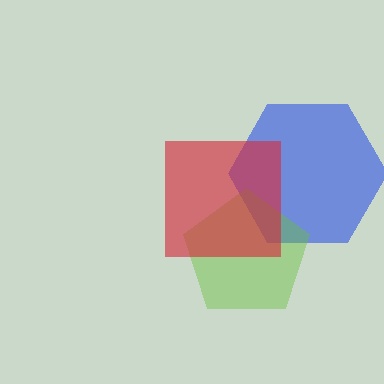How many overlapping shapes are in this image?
There are 3 overlapping shapes in the image.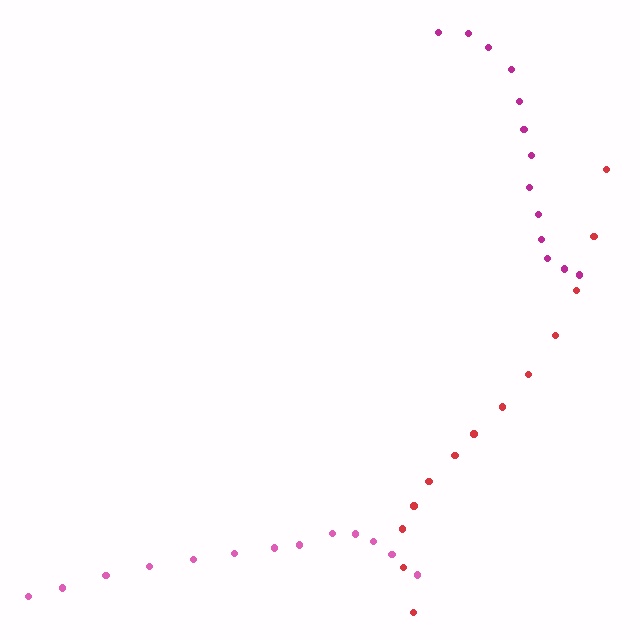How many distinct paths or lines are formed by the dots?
There are 3 distinct paths.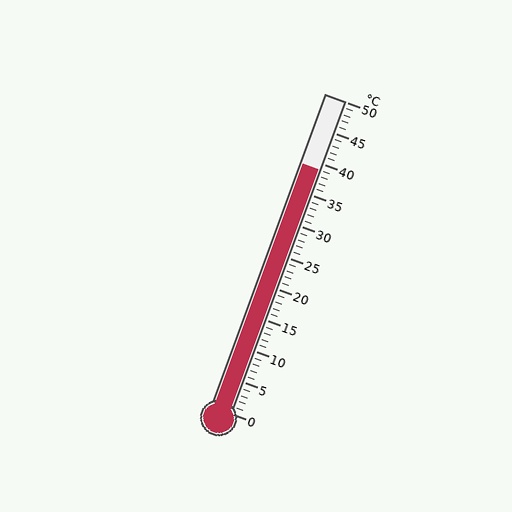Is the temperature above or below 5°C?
The temperature is above 5°C.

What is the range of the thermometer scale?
The thermometer scale ranges from 0°C to 50°C.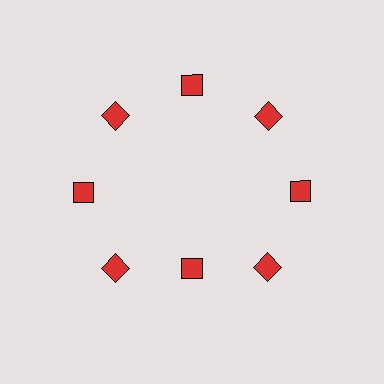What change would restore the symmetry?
The symmetry would be restored by moving it outward, back onto the ring so that all 8 squares sit at equal angles and equal distance from the center.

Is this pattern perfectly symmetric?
No. The 8 red squares are arranged in a ring, but one element near the 6 o'clock position is pulled inward toward the center, breaking the 8-fold rotational symmetry.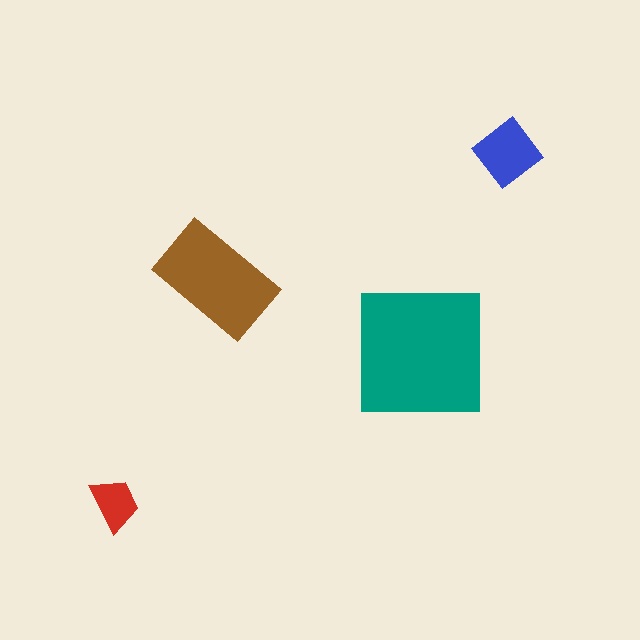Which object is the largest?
The teal square.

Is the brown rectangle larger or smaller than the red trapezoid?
Larger.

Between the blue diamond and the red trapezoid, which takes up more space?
The blue diamond.